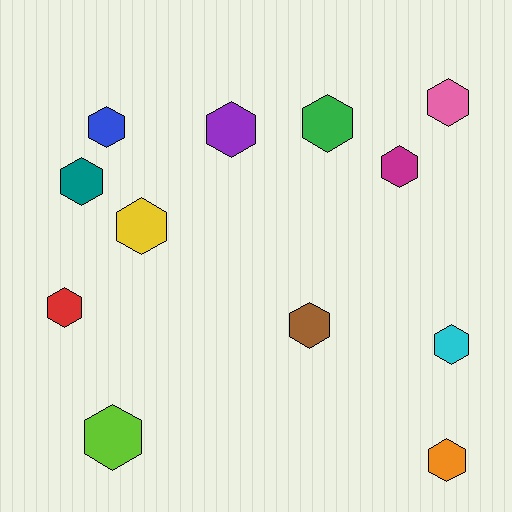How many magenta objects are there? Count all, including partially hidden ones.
There is 1 magenta object.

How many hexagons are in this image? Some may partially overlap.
There are 12 hexagons.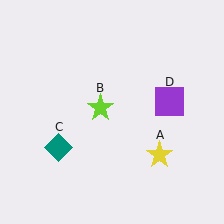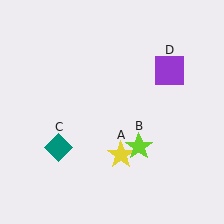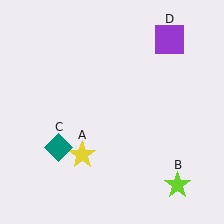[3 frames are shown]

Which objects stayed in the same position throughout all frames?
Teal diamond (object C) remained stationary.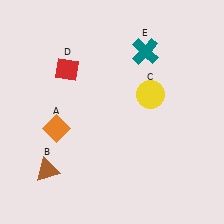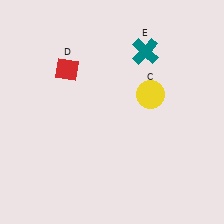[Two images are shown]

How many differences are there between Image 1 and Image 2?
There are 2 differences between the two images.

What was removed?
The orange diamond (A), the brown triangle (B) were removed in Image 2.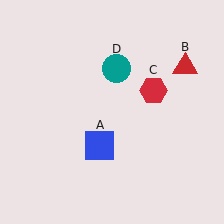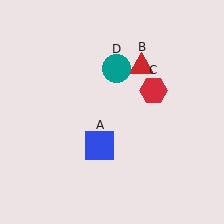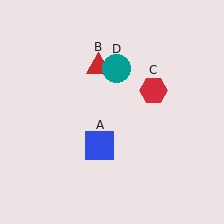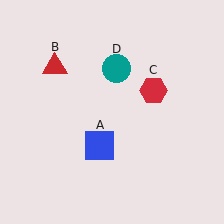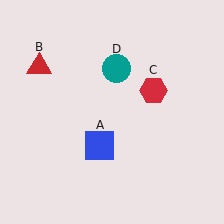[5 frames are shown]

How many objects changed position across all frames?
1 object changed position: red triangle (object B).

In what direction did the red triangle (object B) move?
The red triangle (object B) moved left.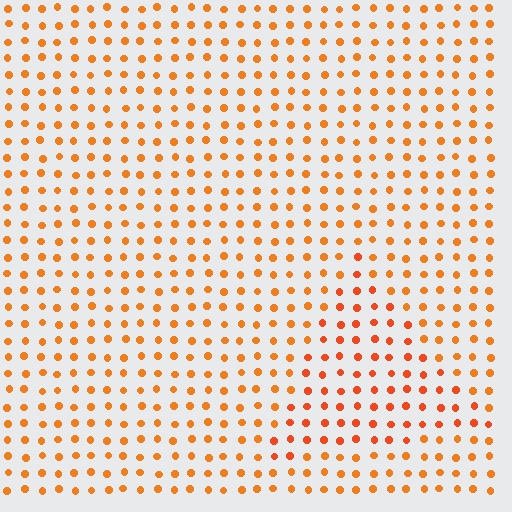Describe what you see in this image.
The image is filled with small orange elements in a uniform arrangement. A triangle-shaped region is visible where the elements are tinted to a slightly different hue, forming a subtle color boundary.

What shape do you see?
I see a triangle.